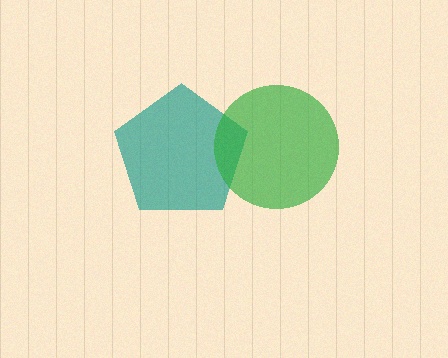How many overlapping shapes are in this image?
There are 2 overlapping shapes in the image.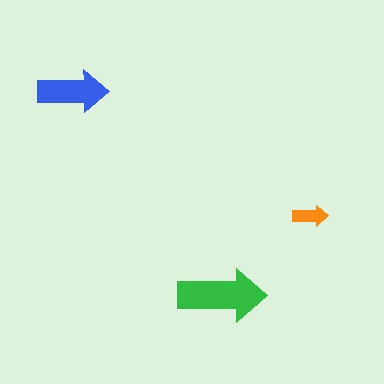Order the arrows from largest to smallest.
the green one, the blue one, the orange one.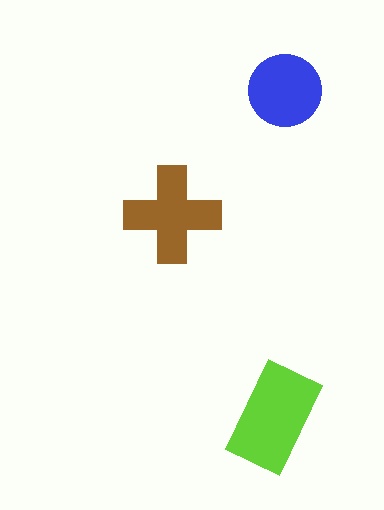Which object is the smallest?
The blue circle.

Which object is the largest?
The lime rectangle.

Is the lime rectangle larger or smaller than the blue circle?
Larger.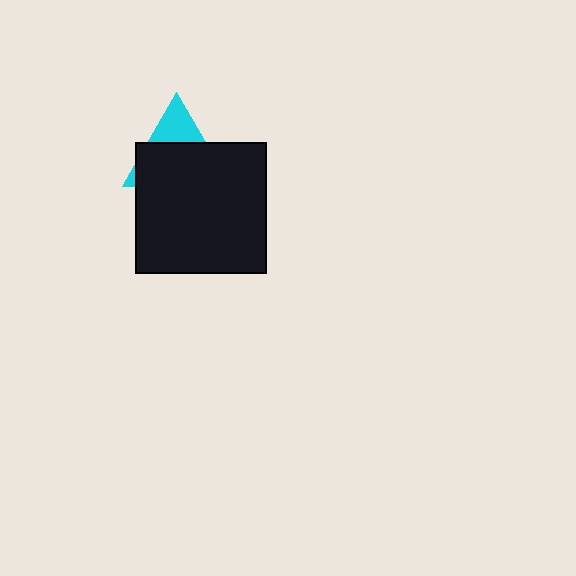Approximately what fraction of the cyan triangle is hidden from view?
Roughly 70% of the cyan triangle is hidden behind the black square.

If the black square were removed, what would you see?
You would see the complete cyan triangle.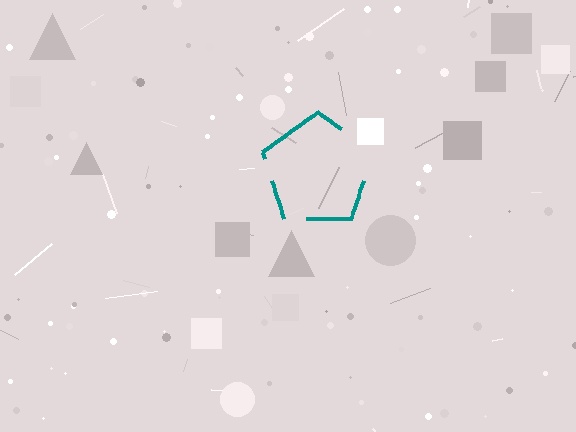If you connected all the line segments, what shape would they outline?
They would outline a pentagon.